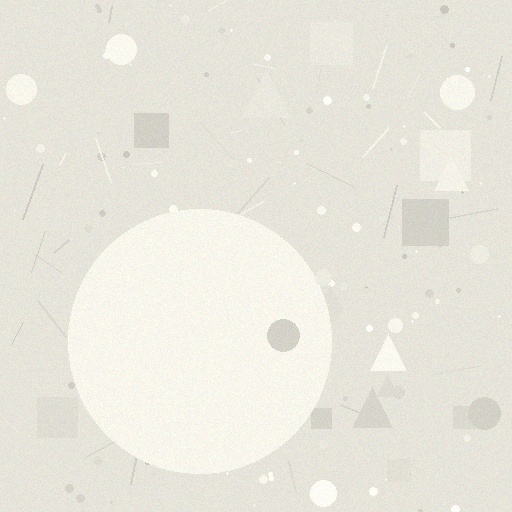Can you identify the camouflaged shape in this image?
The camouflaged shape is a circle.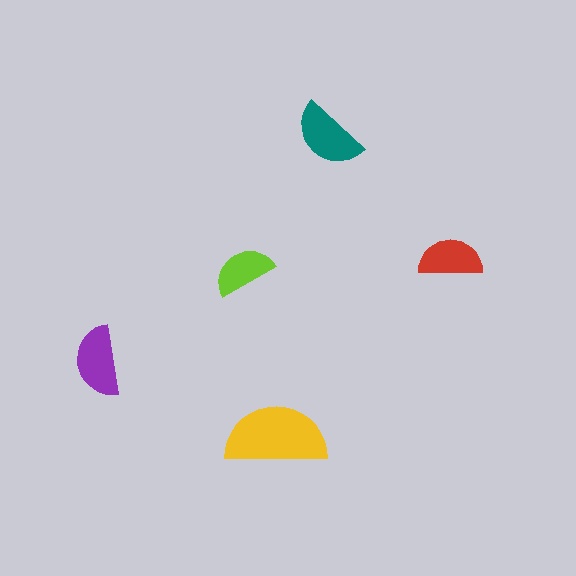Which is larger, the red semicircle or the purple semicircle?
The purple one.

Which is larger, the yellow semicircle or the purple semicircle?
The yellow one.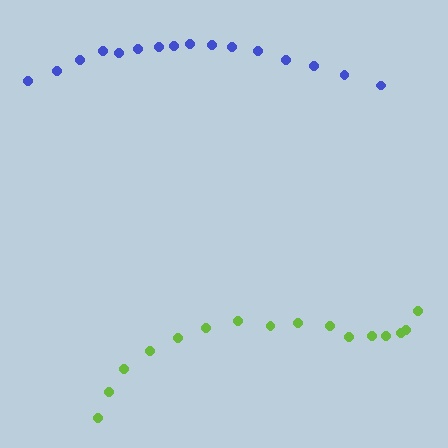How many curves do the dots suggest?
There are 2 distinct paths.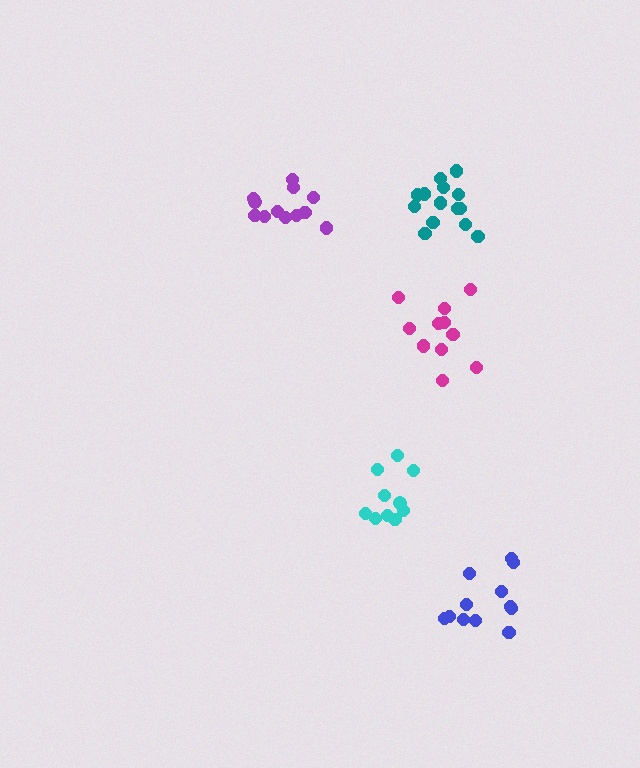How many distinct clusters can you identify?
There are 5 distinct clusters.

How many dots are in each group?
Group 1: 10 dots, Group 2: 12 dots, Group 3: 14 dots, Group 4: 11 dots, Group 5: 12 dots (59 total).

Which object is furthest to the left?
The purple cluster is leftmost.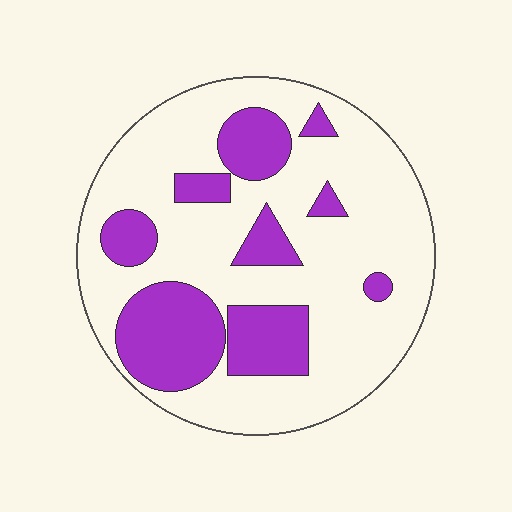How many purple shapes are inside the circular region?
9.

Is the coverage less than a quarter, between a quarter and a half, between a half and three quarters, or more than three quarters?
Between a quarter and a half.